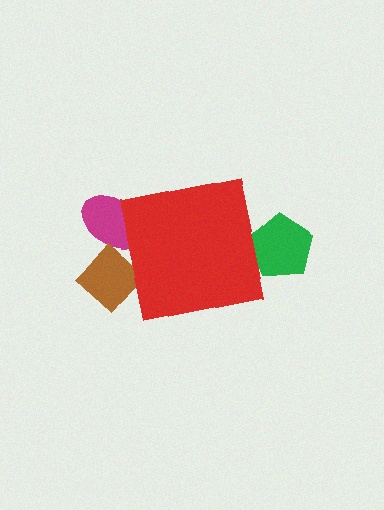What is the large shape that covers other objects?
A red square.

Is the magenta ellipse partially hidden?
Yes, the magenta ellipse is partially hidden behind the red square.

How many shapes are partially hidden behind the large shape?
3 shapes are partially hidden.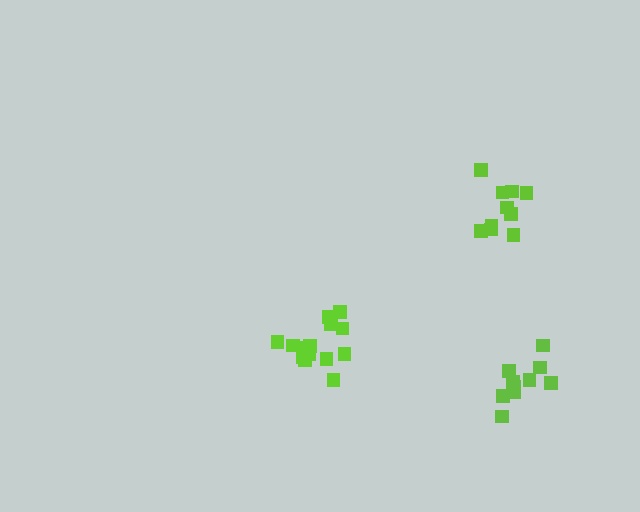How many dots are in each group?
Group 1: 11 dots, Group 2: 10 dots, Group 3: 15 dots (36 total).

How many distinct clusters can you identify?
There are 3 distinct clusters.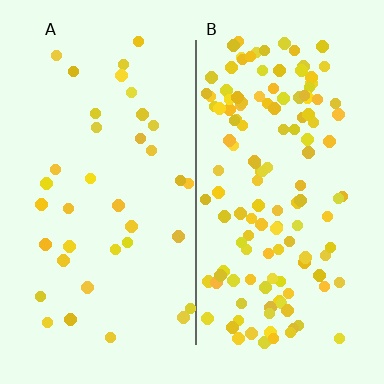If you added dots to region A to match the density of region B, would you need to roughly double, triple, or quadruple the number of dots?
Approximately quadruple.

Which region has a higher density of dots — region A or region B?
B (the right).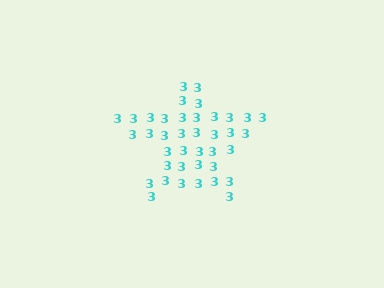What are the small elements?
The small elements are digit 3's.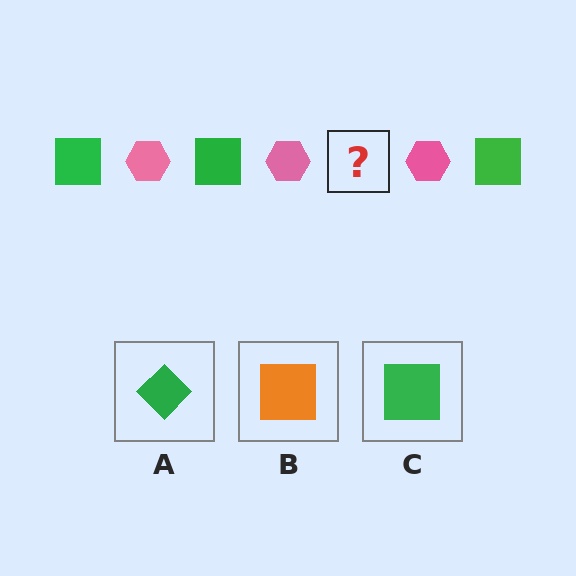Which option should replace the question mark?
Option C.